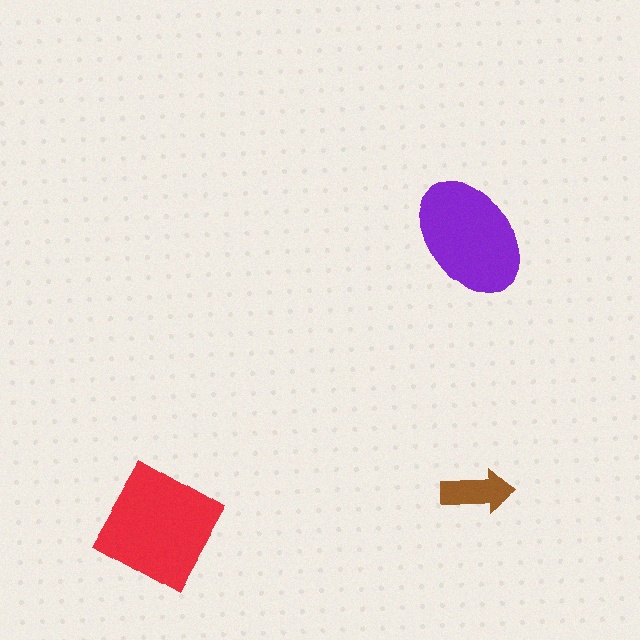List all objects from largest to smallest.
The red square, the purple ellipse, the brown arrow.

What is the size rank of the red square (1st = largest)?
1st.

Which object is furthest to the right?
The purple ellipse is rightmost.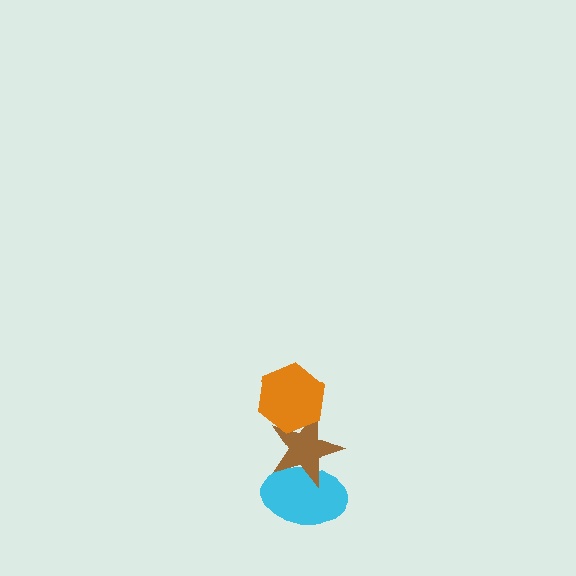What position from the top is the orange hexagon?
The orange hexagon is 1st from the top.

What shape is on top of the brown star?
The orange hexagon is on top of the brown star.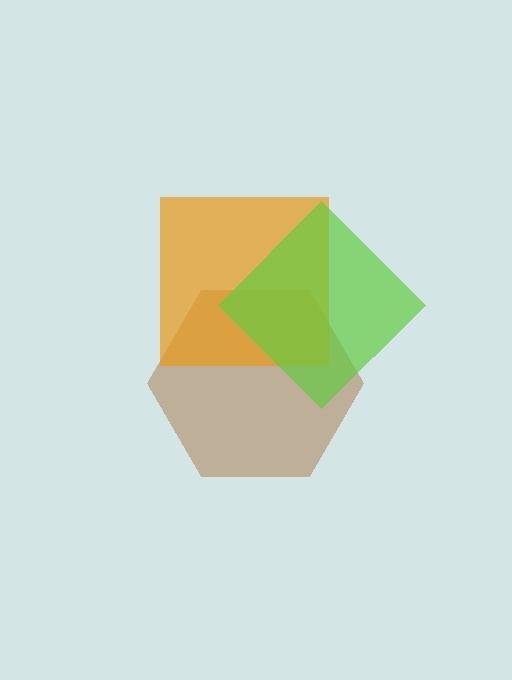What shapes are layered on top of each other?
The layered shapes are: a brown hexagon, an orange square, a lime diamond.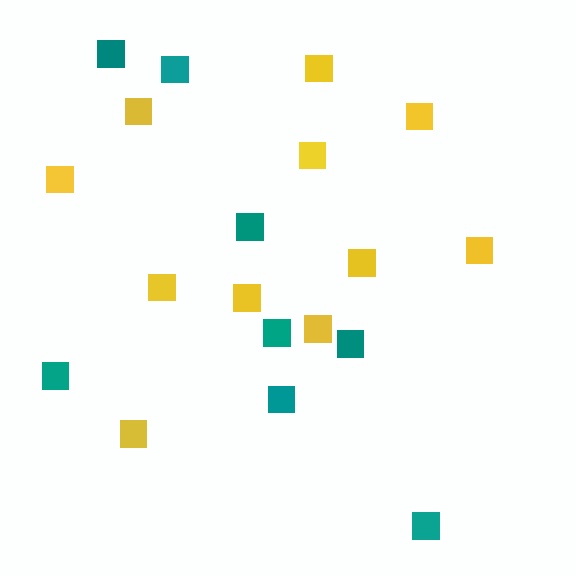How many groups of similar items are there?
There are 2 groups: one group of teal squares (8) and one group of yellow squares (11).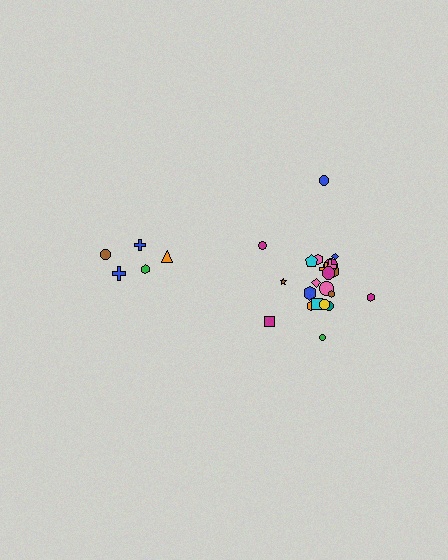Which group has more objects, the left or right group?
The right group.